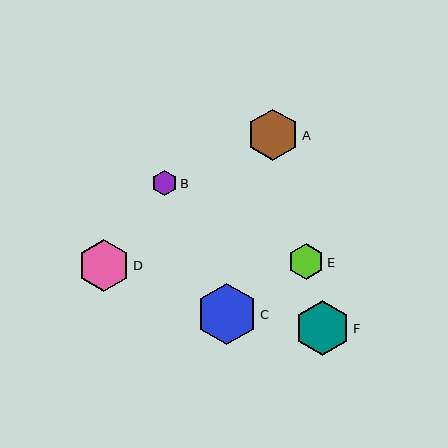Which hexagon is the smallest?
Hexagon B is the smallest with a size of approximately 25 pixels.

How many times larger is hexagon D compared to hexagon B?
Hexagon D is approximately 2.1 times the size of hexagon B.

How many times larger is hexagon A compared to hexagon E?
Hexagon A is approximately 1.4 times the size of hexagon E.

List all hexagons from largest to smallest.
From largest to smallest: C, F, D, A, E, B.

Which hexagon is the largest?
Hexagon C is the largest with a size of approximately 61 pixels.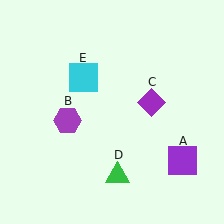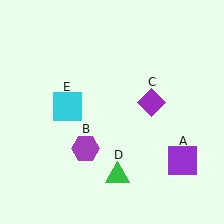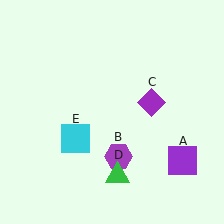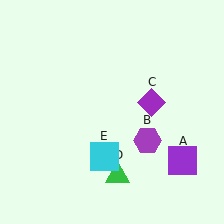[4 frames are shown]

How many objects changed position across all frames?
2 objects changed position: purple hexagon (object B), cyan square (object E).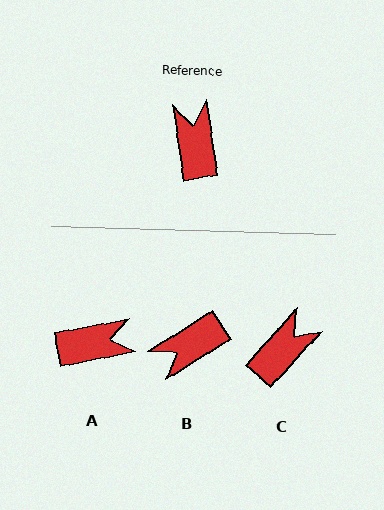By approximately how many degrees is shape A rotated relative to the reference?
Approximately 88 degrees clockwise.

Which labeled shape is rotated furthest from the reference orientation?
B, about 114 degrees away.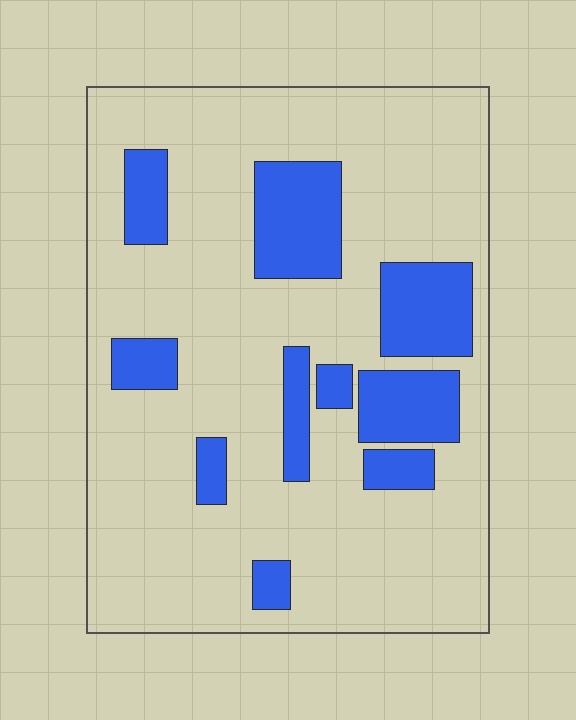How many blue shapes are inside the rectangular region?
10.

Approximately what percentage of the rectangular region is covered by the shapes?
Approximately 20%.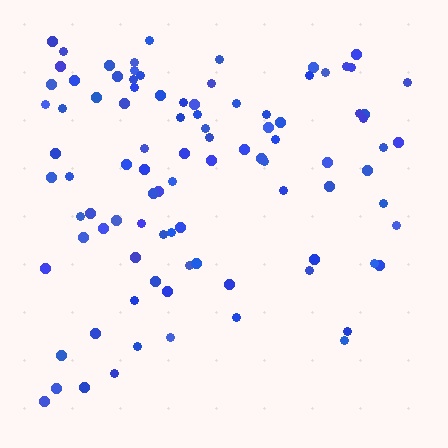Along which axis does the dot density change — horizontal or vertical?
Vertical.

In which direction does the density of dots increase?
From bottom to top, with the top side densest.